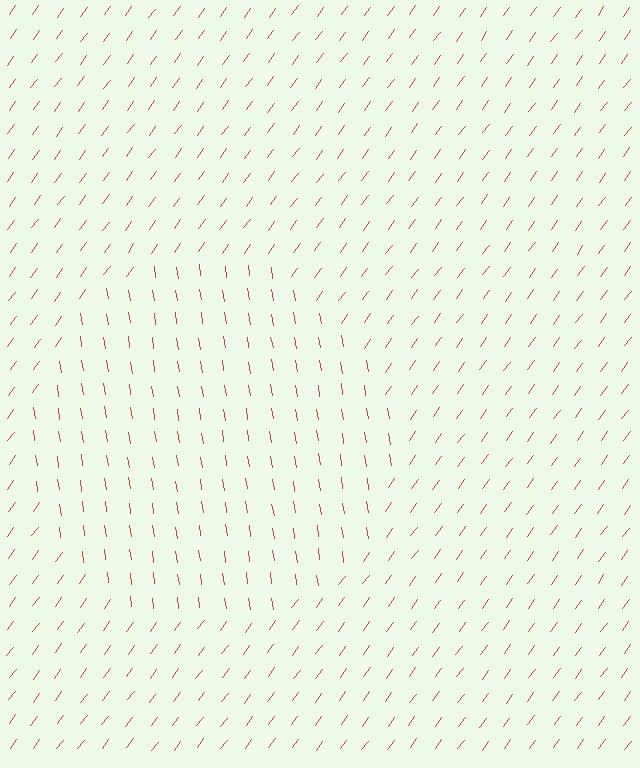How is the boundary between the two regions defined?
The boundary is defined purely by a change in line orientation (approximately 45 degrees difference). All lines are the same color and thickness.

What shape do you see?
I see a circle.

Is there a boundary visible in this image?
Yes, there is a texture boundary formed by a change in line orientation.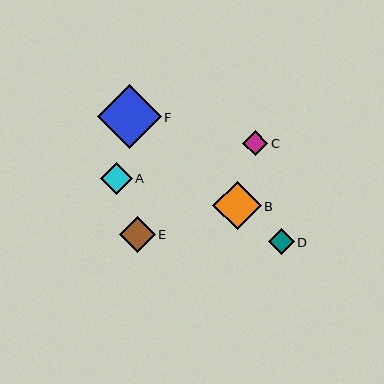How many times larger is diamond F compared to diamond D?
Diamond F is approximately 2.5 times the size of diamond D.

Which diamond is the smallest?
Diamond C is the smallest with a size of approximately 25 pixels.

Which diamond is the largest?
Diamond F is the largest with a size of approximately 63 pixels.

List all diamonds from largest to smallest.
From largest to smallest: F, B, E, A, D, C.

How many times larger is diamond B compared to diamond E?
Diamond B is approximately 1.4 times the size of diamond E.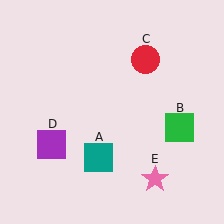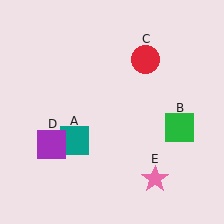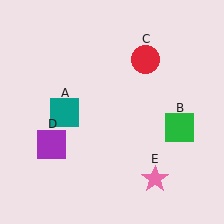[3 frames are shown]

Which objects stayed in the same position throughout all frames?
Green square (object B) and red circle (object C) and purple square (object D) and pink star (object E) remained stationary.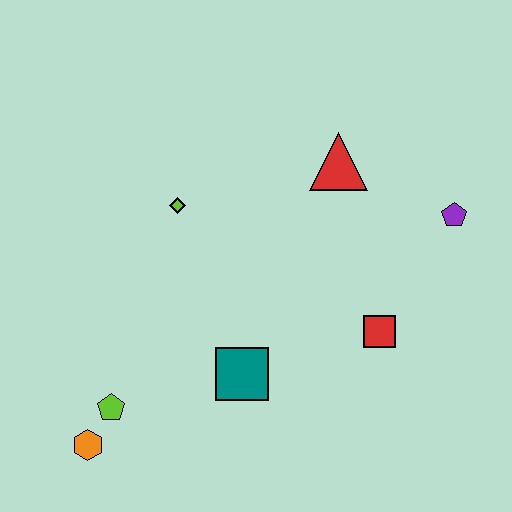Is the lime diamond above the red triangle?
No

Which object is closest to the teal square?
The lime pentagon is closest to the teal square.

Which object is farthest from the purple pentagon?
The orange hexagon is farthest from the purple pentagon.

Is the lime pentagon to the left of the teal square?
Yes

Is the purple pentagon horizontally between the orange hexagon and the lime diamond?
No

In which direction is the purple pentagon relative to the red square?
The purple pentagon is above the red square.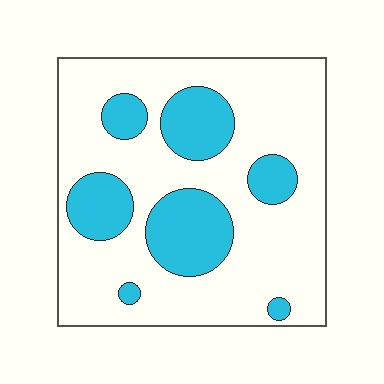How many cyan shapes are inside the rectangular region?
7.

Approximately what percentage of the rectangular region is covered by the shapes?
Approximately 25%.